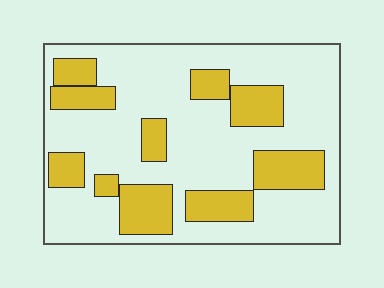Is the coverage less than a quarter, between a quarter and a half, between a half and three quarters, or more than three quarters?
Between a quarter and a half.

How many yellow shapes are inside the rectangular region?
10.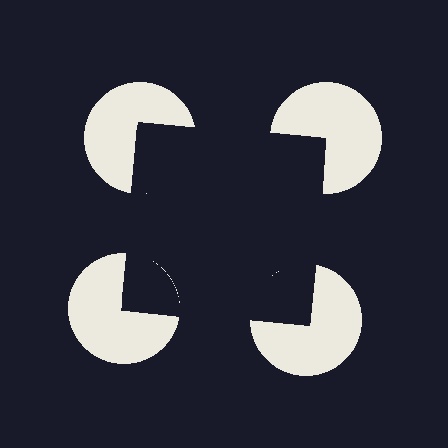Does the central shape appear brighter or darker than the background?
It typically appears slightly darker than the background, even though no actual brightness change is drawn.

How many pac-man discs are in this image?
There are 4 — one at each vertex of the illusory square.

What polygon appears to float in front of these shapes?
An illusory square — its edges are inferred from the aligned wedge cuts in the pac-man discs, not physically drawn.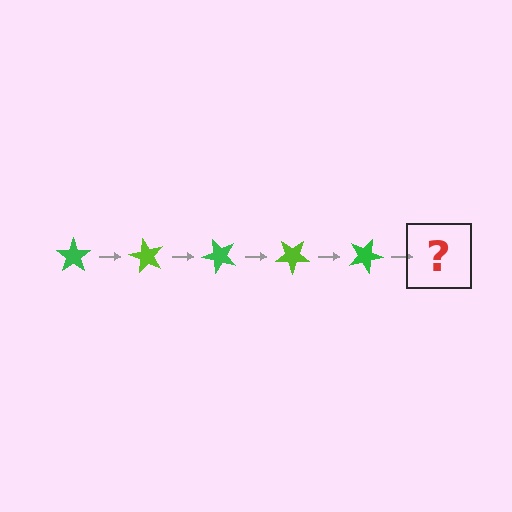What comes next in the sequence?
The next element should be a lime star, rotated 300 degrees from the start.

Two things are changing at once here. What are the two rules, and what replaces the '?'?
The two rules are that it rotates 60 degrees each step and the color cycles through green and lime. The '?' should be a lime star, rotated 300 degrees from the start.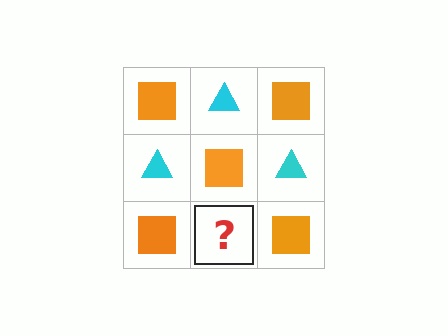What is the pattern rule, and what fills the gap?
The rule is that it alternates orange square and cyan triangle in a checkerboard pattern. The gap should be filled with a cyan triangle.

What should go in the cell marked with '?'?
The missing cell should contain a cyan triangle.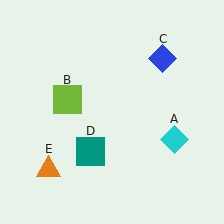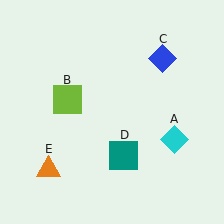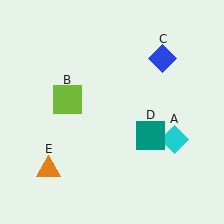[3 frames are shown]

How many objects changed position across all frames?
1 object changed position: teal square (object D).